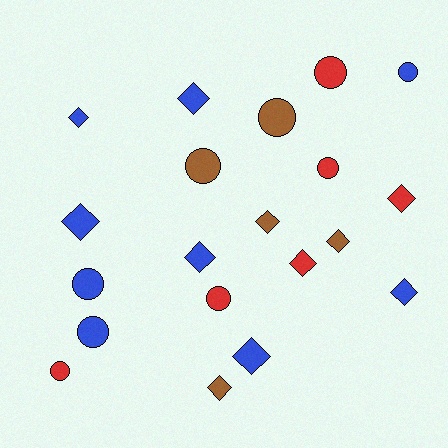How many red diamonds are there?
There are 2 red diamonds.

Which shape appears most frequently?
Diamond, with 11 objects.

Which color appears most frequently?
Blue, with 9 objects.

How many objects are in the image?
There are 20 objects.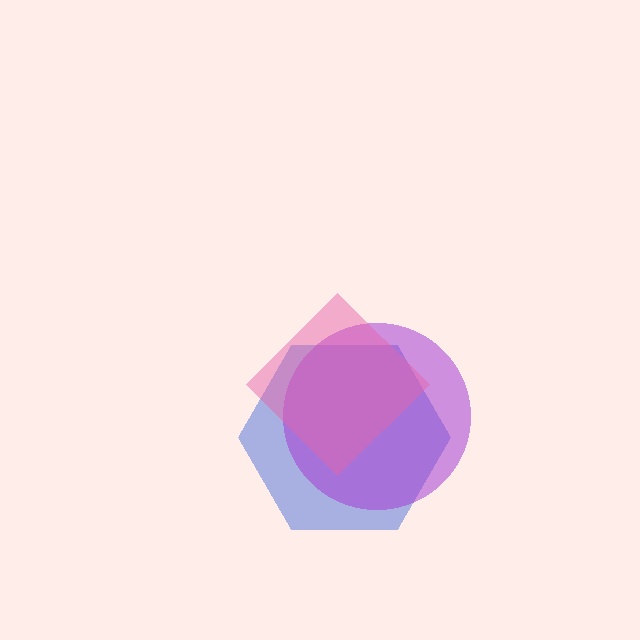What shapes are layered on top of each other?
The layered shapes are: a blue hexagon, a purple circle, a pink diamond.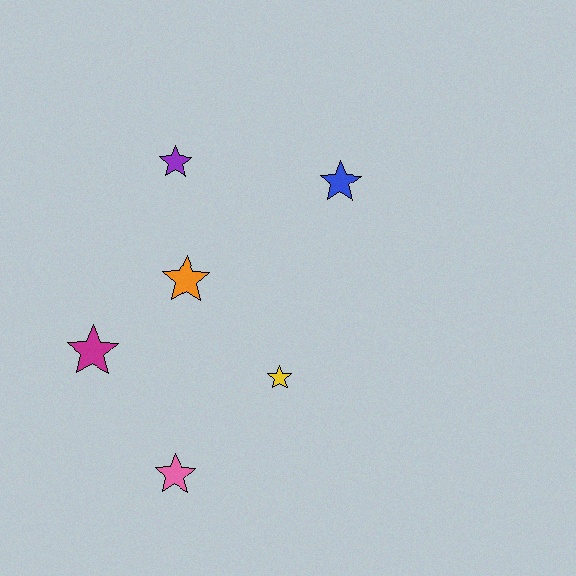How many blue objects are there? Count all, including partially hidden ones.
There is 1 blue object.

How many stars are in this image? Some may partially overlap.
There are 6 stars.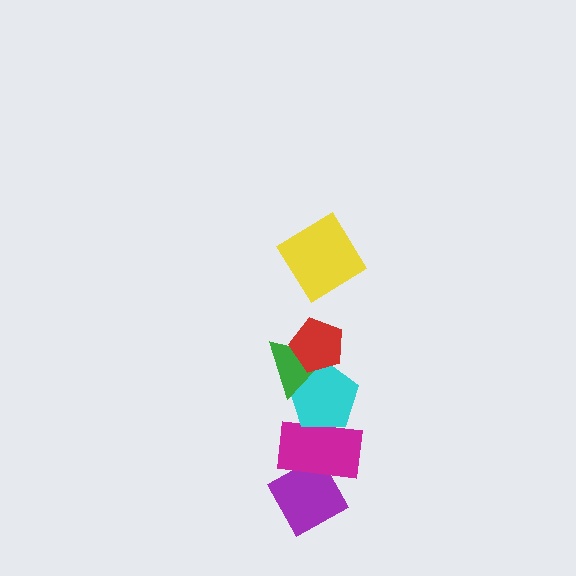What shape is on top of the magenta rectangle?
The cyan pentagon is on top of the magenta rectangle.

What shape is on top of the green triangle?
The red pentagon is on top of the green triangle.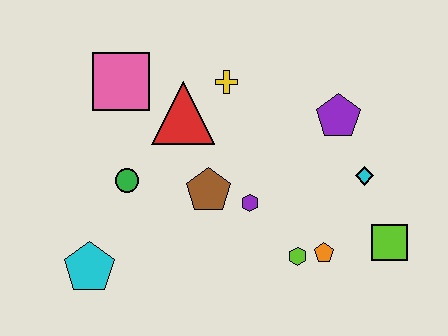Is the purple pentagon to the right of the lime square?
No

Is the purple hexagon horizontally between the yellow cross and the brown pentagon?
No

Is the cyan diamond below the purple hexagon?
No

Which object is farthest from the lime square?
The pink square is farthest from the lime square.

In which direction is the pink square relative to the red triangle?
The pink square is to the left of the red triangle.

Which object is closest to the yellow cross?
The red triangle is closest to the yellow cross.